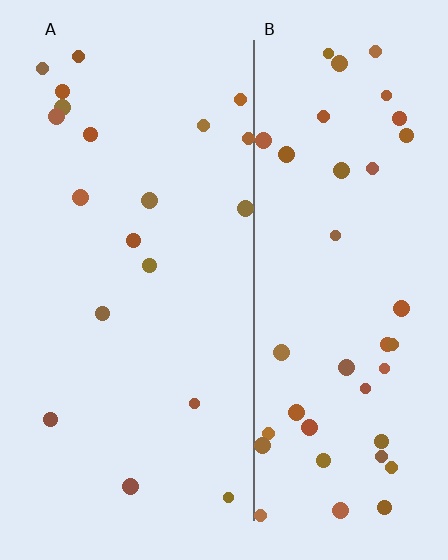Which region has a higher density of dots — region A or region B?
B (the right).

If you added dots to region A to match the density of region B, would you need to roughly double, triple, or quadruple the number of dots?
Approximately double.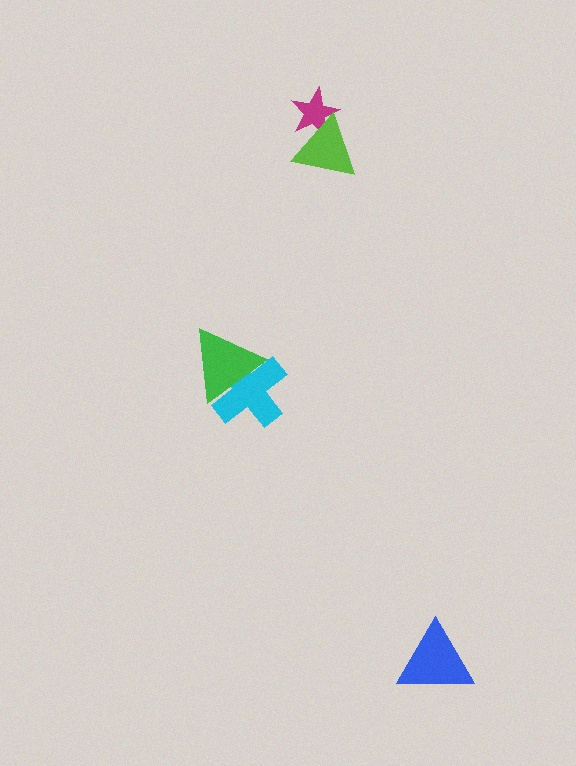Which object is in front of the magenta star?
The lime triangle is in front of the magenta star.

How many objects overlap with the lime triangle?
1 object overlaps with the lime triangle.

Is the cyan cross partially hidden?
Yes, it is partially covered by another shape.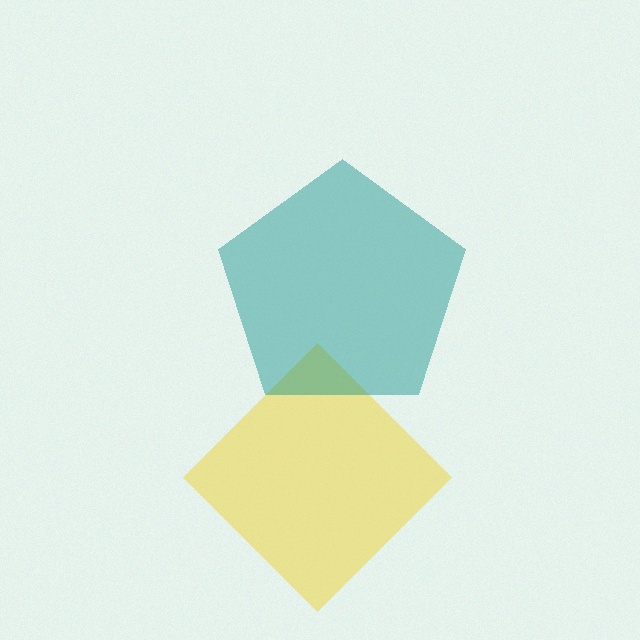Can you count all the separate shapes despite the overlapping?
Yes, there are 2 separate shapes.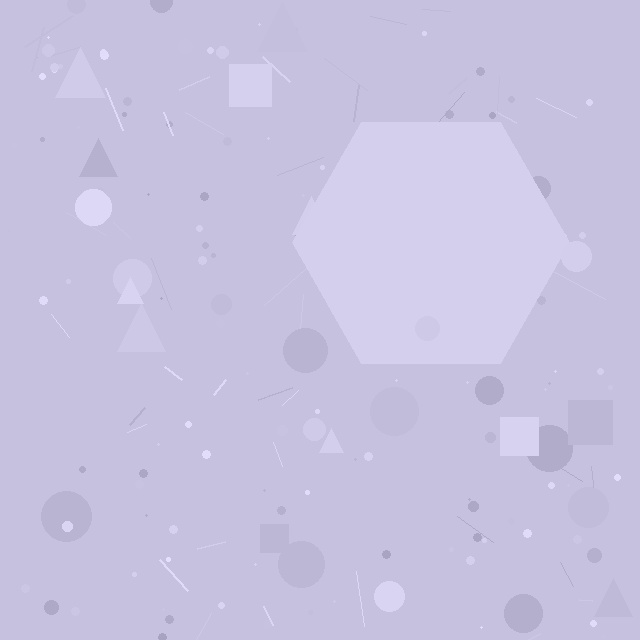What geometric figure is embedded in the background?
A hexagon is embedded in the background.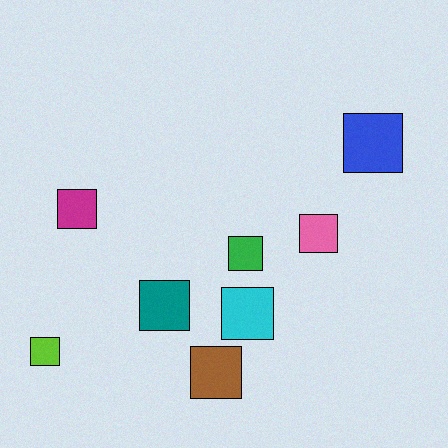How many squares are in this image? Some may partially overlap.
There are 8 squares.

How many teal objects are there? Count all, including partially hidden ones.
There is 1 teal object.